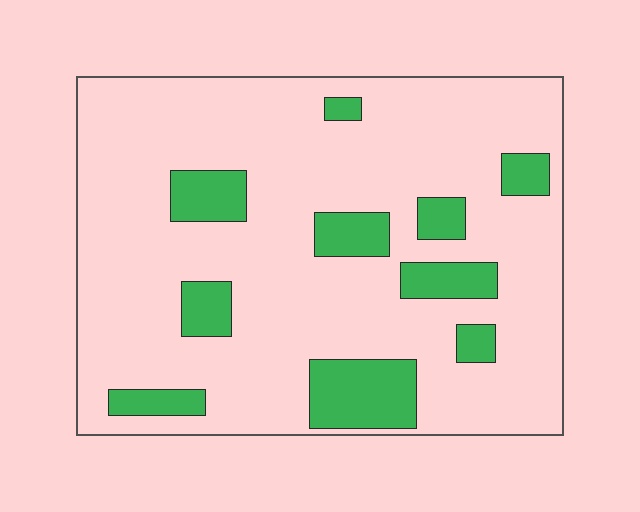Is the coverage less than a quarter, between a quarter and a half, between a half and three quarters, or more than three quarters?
Less than a quarter.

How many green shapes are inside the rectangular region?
10.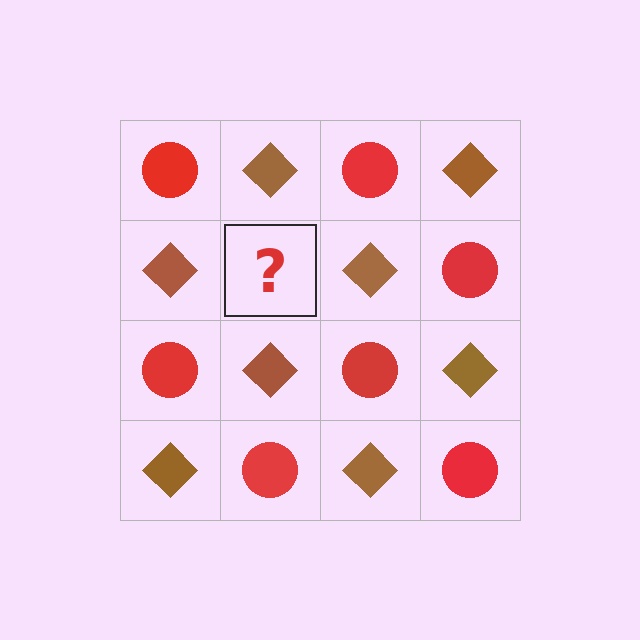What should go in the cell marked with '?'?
The missing cell should contain a red circle.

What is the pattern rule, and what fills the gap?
The rule is that it alternates red circle and brown diamond in a checkerboard pattern. The gap should be filled with a red circle.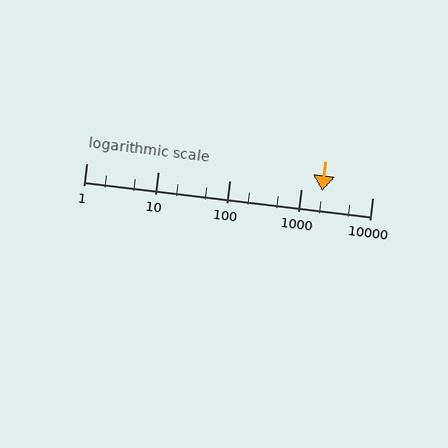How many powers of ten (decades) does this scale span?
The scale spans 4 decades, from 1 to 10000.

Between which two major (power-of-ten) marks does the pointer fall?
The pointer is between 1000 and 10000.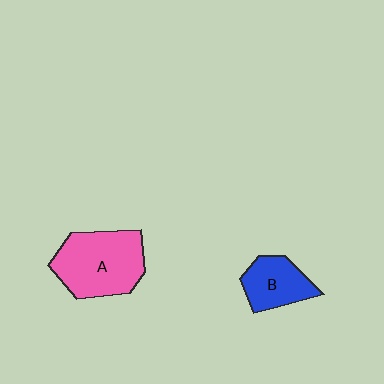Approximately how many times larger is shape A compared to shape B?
Approximately 1.7 times.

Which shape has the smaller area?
Shape B (blue).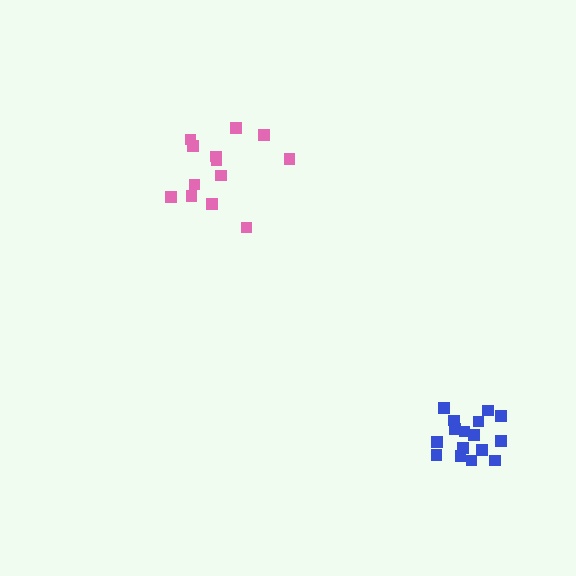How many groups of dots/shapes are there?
There are 2 groups.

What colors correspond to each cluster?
The clusters are colored: blue, pink.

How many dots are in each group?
Group 1: 16 dots, Group 2: 13 dots (29 total).